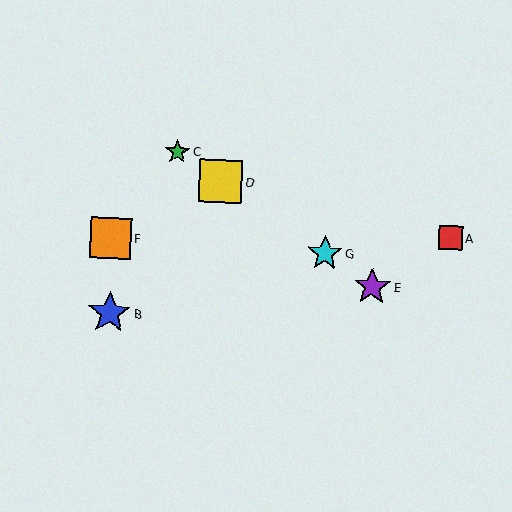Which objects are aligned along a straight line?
Objects C, D, E, G are aligned along a straight line.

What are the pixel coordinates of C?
Object C is at (177, 152).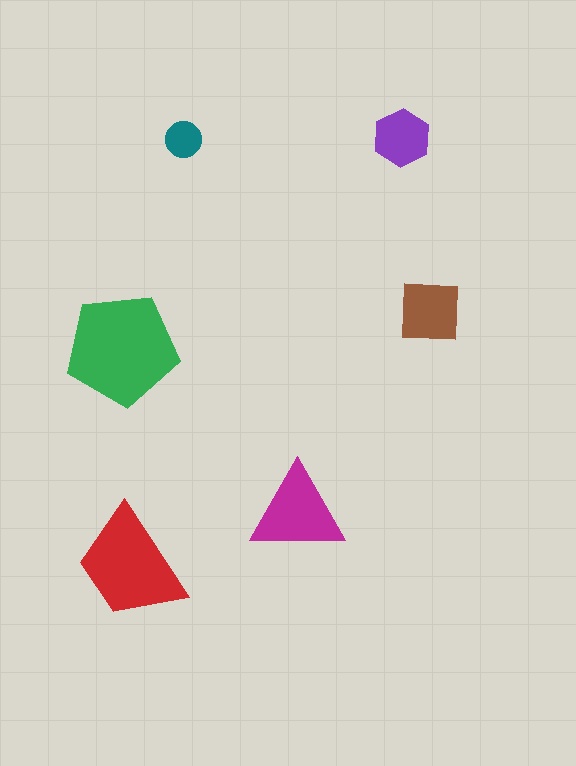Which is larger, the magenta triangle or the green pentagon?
The green pentagon.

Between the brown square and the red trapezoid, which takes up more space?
The red trapezoid.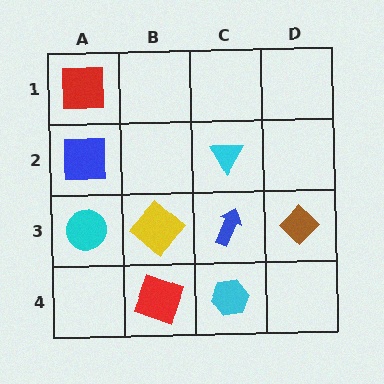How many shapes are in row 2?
2 shapes.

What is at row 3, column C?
A blue arrow.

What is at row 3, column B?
A yellow diamond.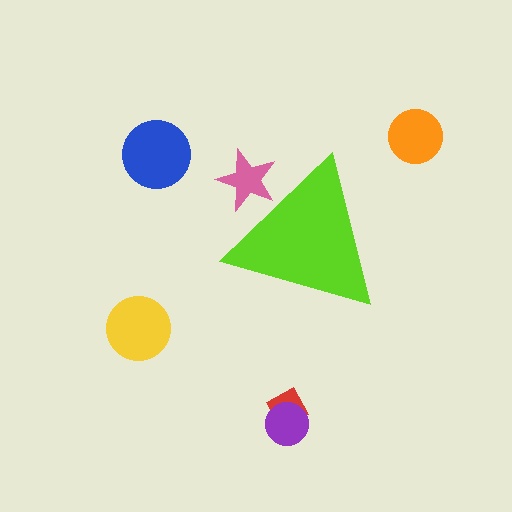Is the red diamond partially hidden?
No, the red diamond is fully visible.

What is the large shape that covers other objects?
A lime triangle.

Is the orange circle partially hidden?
No, the orange circle is fully visible.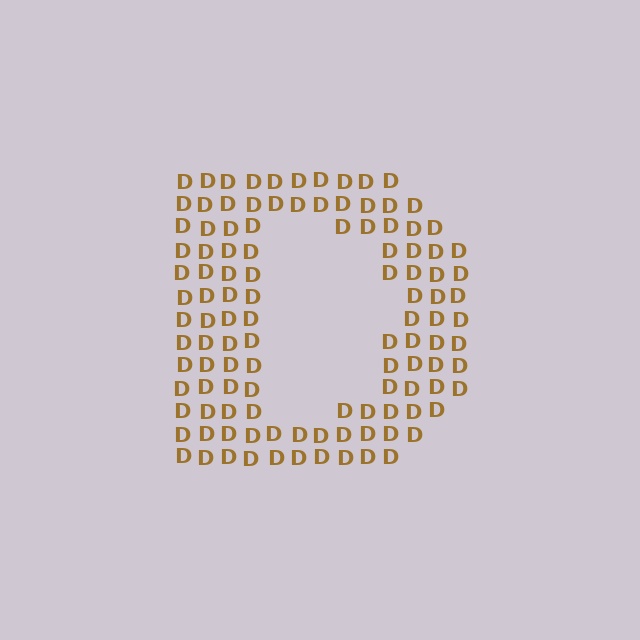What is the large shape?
The large shape is the letter D.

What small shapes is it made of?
It is made of small letter D's.